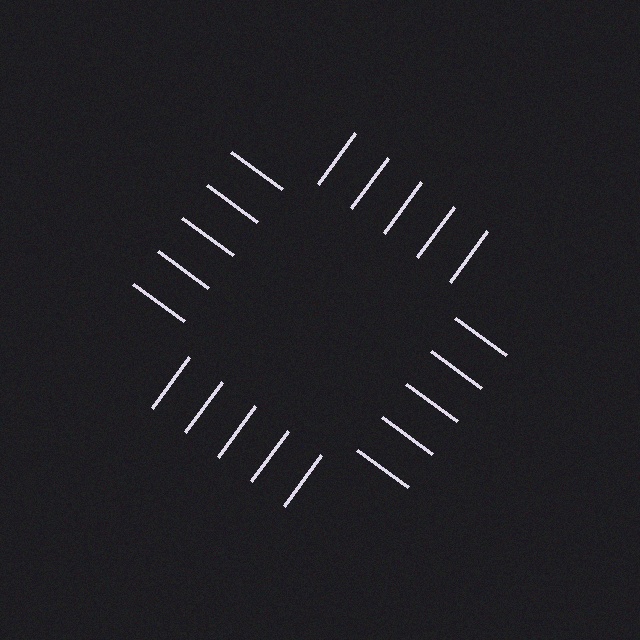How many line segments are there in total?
20 — 5 along each of the 4 edges.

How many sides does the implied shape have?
4 sides — the line-ends trace a square.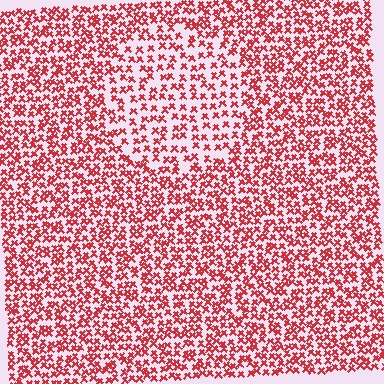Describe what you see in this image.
The image contains small red elements arranged at two different densities. A circle-shaped region is visible where the elements are less densely packed than the surrounding area.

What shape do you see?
I see a circle.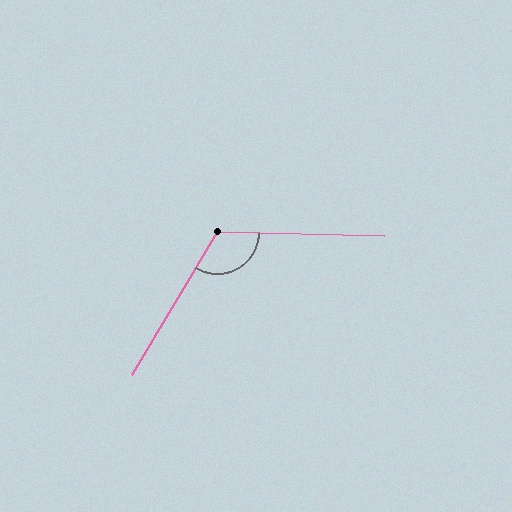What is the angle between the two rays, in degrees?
Approximately 120 degrees.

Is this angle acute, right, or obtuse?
It is obtuse.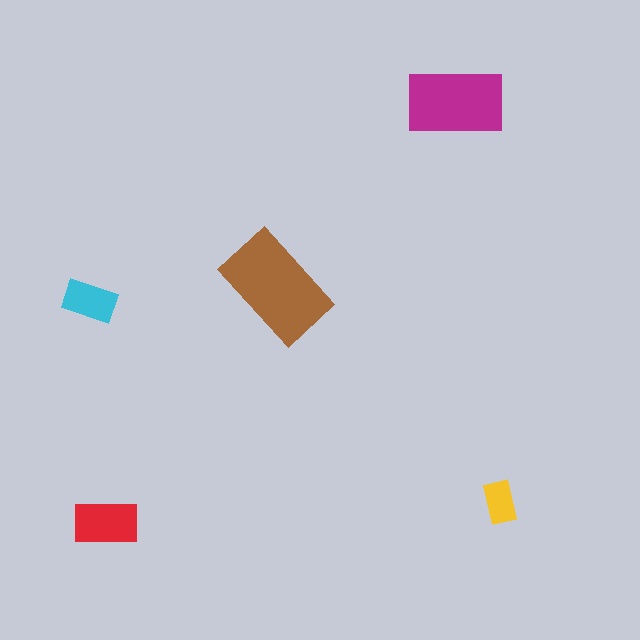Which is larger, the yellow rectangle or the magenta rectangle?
The magenta one.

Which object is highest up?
The magenta rectangle is topmost.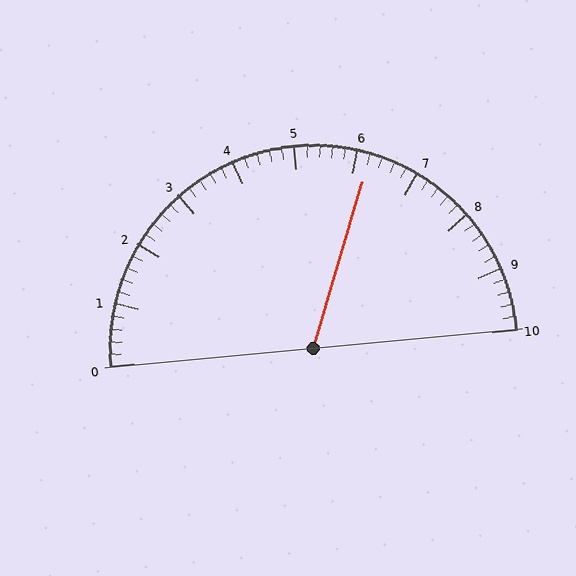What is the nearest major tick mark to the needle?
The nearest major tick mark is 6.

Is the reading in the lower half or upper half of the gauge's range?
The reading is in the upper half of the range (0 to 10).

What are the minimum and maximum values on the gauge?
The gauge ranges from 0 to 10.